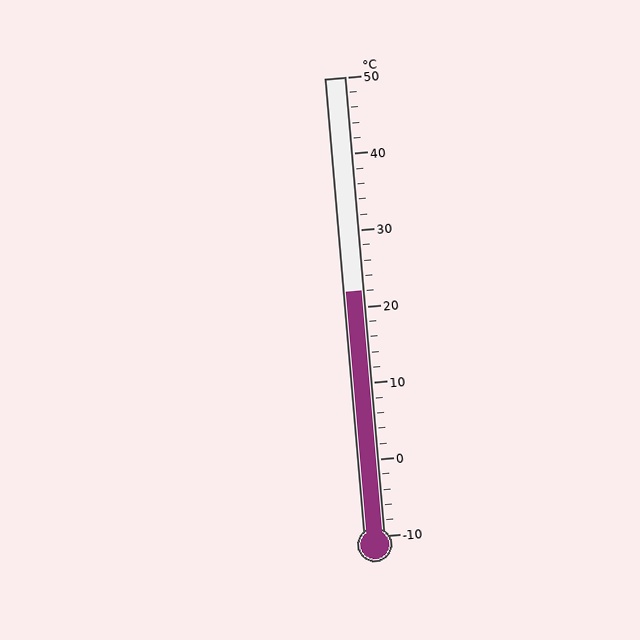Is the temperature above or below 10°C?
The temperature is above 10°C.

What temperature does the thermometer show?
The thermometer shows approximately 22°C.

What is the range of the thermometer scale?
The thermometer scale ranges from -10°C to 50°C.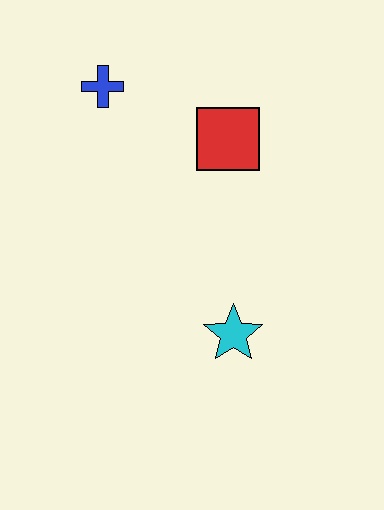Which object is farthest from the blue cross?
The cyan star is farthest from the blue cross.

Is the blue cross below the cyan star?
No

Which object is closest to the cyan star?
The red square is closest to the cyan star.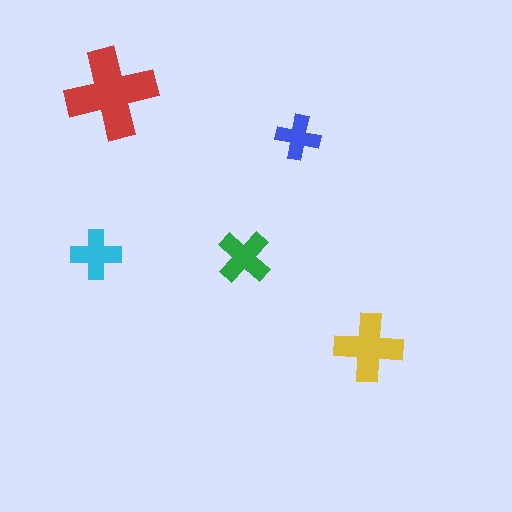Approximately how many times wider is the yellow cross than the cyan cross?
About 1.5 times wider.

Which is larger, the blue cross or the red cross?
The red one.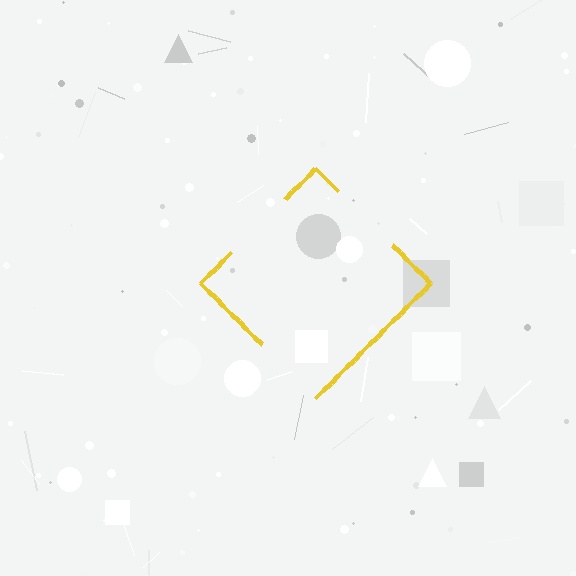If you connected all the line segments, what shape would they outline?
They would outline a diamond.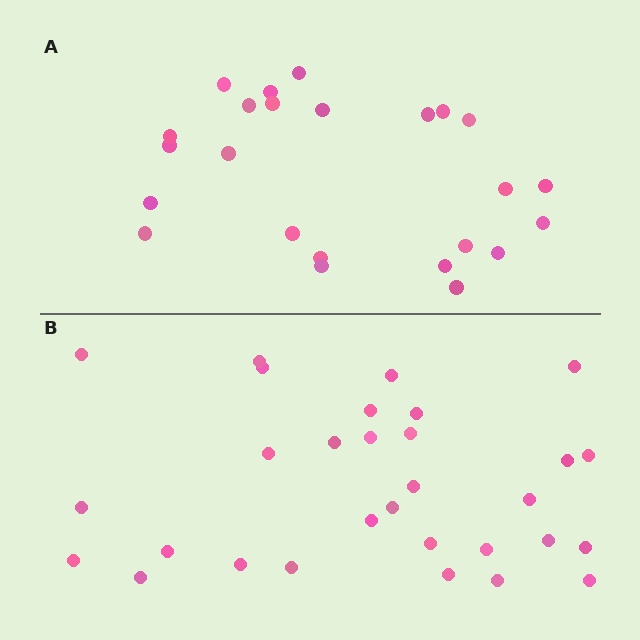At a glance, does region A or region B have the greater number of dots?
Region B (the bottom region) has more dots.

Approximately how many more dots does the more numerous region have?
Region B has about 6 more dots than region A.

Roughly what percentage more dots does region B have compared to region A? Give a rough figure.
About 25% more.